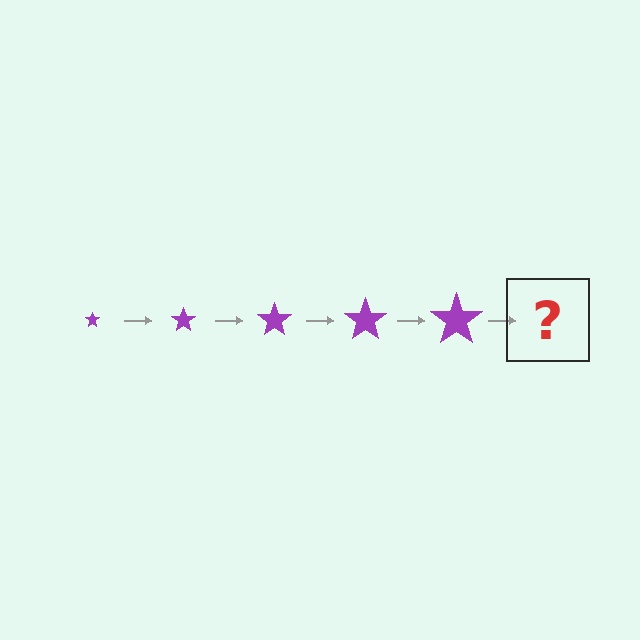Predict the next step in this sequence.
The next step is a purple star, larger than the previous one.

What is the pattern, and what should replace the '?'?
The pattern is that the star gets progressively larger each step. The '?' should be a purple star, larger than the previous one.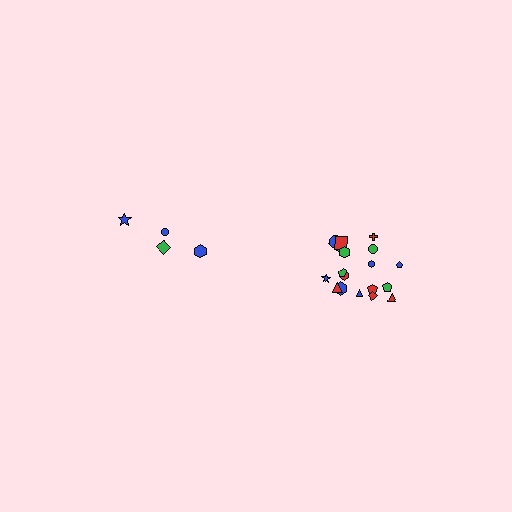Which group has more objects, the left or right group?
The right group.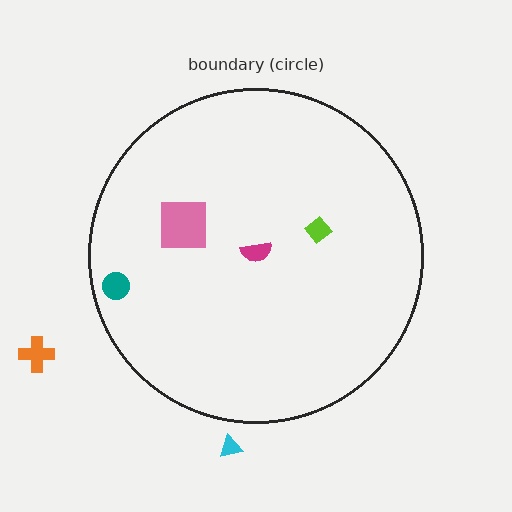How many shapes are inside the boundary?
4 inside, 2 outside.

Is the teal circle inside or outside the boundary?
Inside.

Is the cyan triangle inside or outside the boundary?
Outside.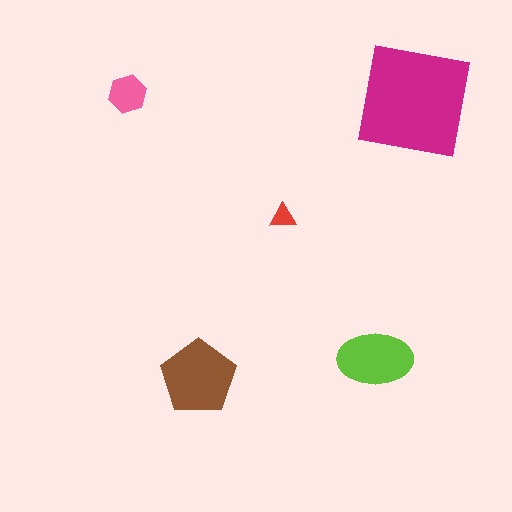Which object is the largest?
The magenta square.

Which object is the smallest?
The red triangle.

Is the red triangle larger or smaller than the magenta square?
Smaller.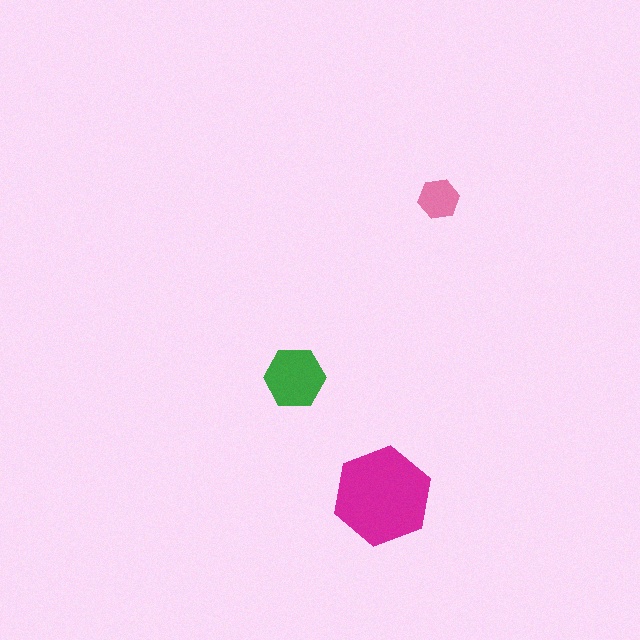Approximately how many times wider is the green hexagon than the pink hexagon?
About 1.5 times wider.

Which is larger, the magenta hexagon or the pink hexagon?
The magenta one.